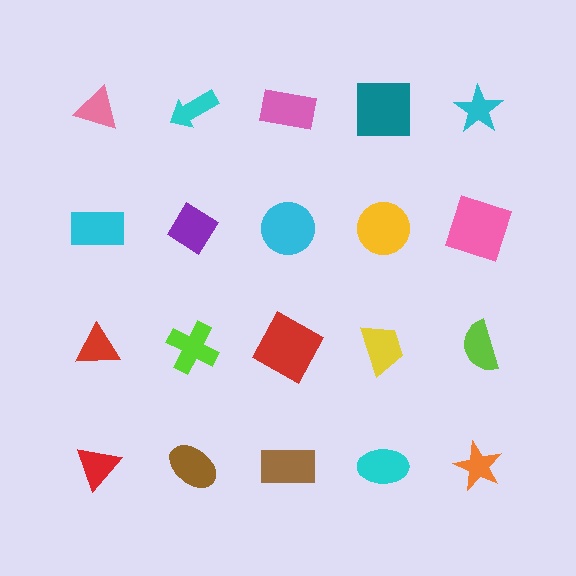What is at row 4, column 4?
A cyan ellipse.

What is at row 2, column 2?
A purple diamond.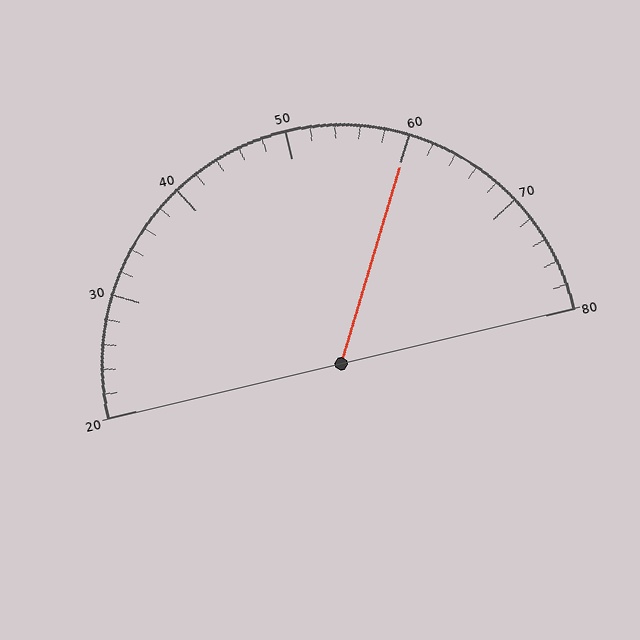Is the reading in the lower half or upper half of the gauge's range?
The reading is in the upper half of the range (20 to 80).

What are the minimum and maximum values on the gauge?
The gauge ranges from 20 to 80.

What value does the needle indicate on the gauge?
The needle indicates approximately 60.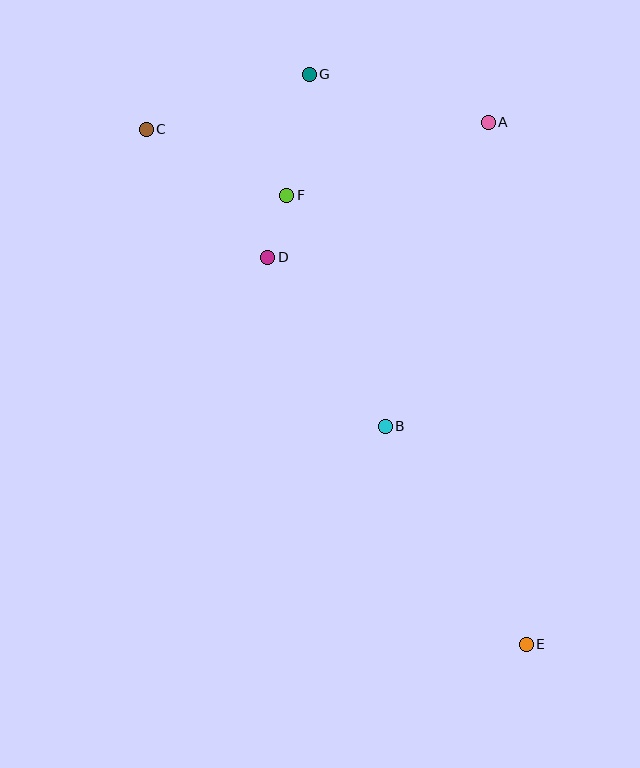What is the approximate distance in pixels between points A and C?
The distance between A and C is approximately 342 pixels.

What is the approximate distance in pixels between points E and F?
The distance between E and F is approximately 509 pixels.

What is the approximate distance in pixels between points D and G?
The distance between D and G is approximately 188 pixels.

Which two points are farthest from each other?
Points C and E are farthest from each other.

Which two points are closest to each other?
Points D and F are closest to each other.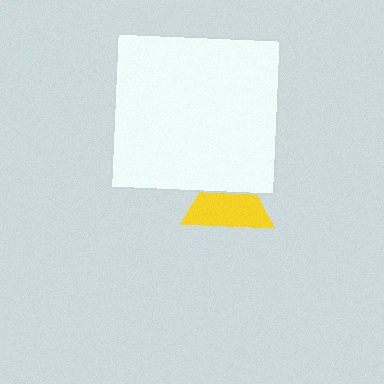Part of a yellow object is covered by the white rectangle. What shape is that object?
It is a triangle.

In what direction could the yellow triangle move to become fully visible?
The yellow triangle could move down. That would shift it out from behind the white rectangle entirely.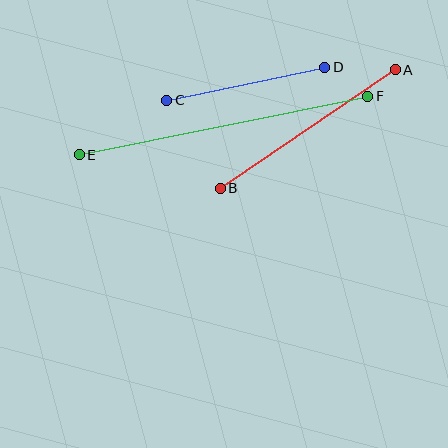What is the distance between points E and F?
The distance is approximately 294 pixels.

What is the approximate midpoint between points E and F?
The midpoint is at approximately (224, 125) pixels.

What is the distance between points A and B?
The distance is approximately 212 pixels.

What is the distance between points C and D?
The distance is approximately 161 pixels.